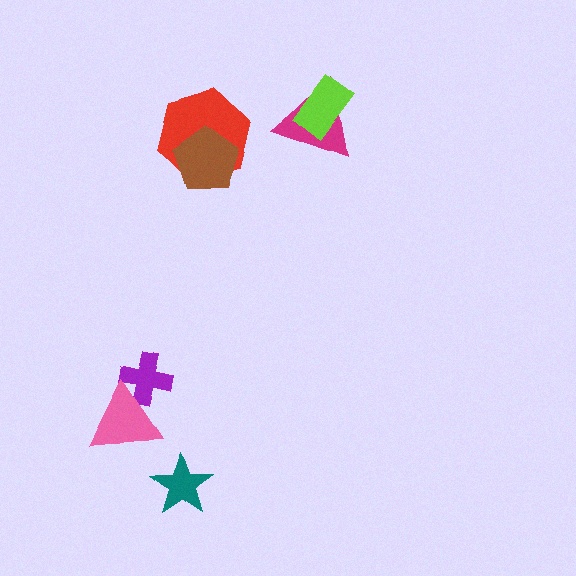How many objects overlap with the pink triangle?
1 object overlaps with the pink triangle.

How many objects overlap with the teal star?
0 objects overlap with the teal star.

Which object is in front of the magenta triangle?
The lime rectangle is in front of the magenta triangle.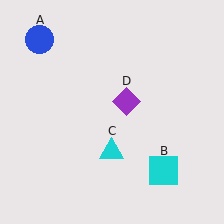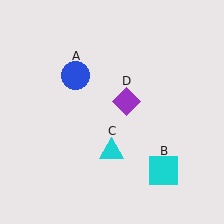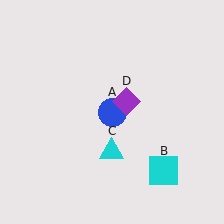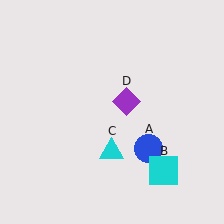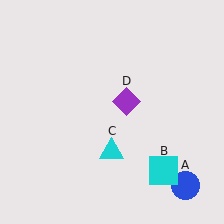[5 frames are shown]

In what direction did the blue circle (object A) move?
The blue circle (object A) moved down and to the right.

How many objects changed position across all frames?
1 object changed position: blue circle (object A).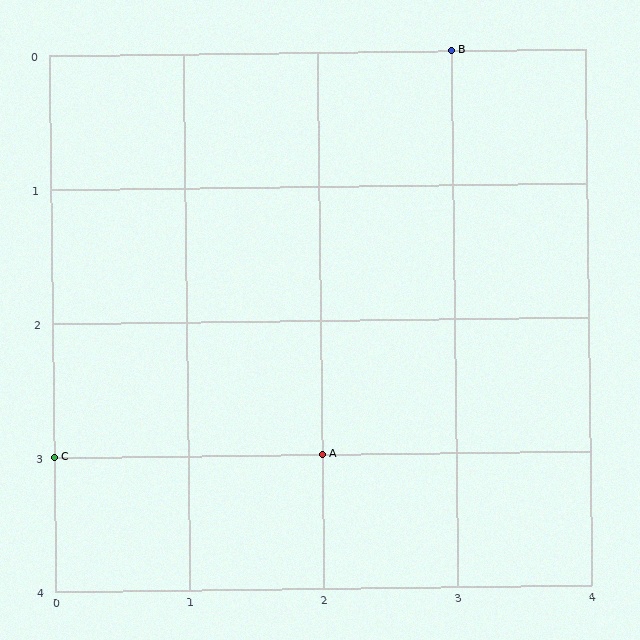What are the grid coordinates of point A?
Point A is at grid coordinates (2, 3).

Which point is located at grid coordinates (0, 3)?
Point C is at (0, 3).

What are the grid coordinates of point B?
Point B is at grid coordinates (3, 0).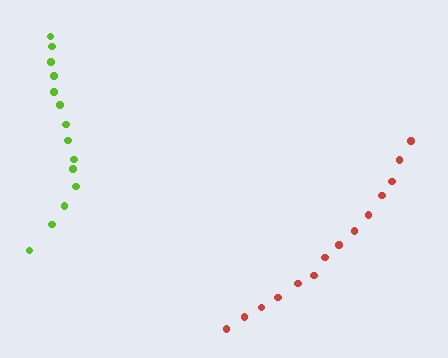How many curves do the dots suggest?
There are 2 distinct paths.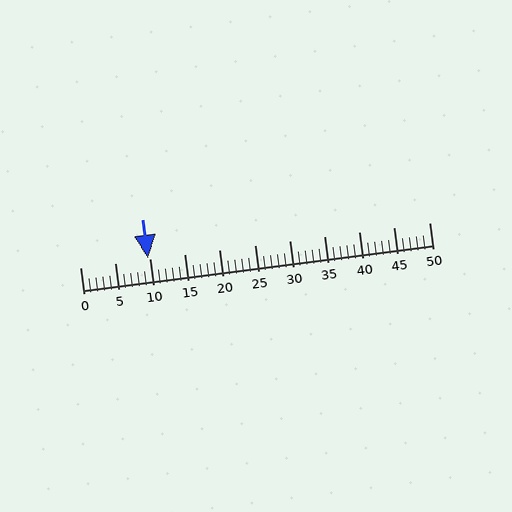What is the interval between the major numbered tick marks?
The major tick marks are spaced 5 units apart.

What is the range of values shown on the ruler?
The ruler shows values from 0 to 50.